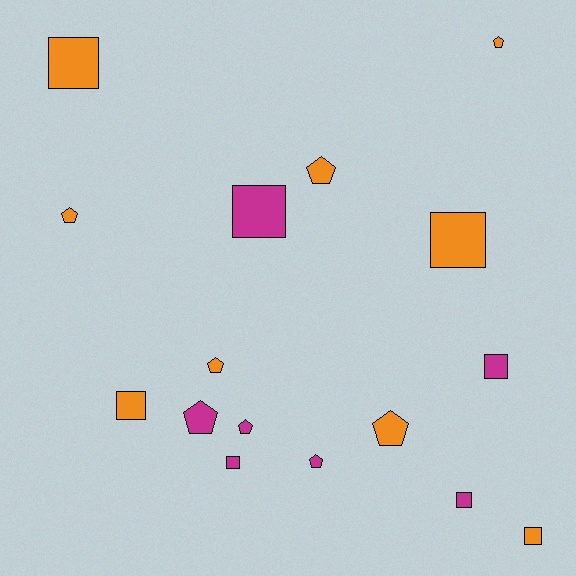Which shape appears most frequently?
Pentagon, with 8 objects.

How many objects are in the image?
There are 16 objects.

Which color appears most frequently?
Orange, with 9 objects.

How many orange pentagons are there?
There are 5 orange pentagons.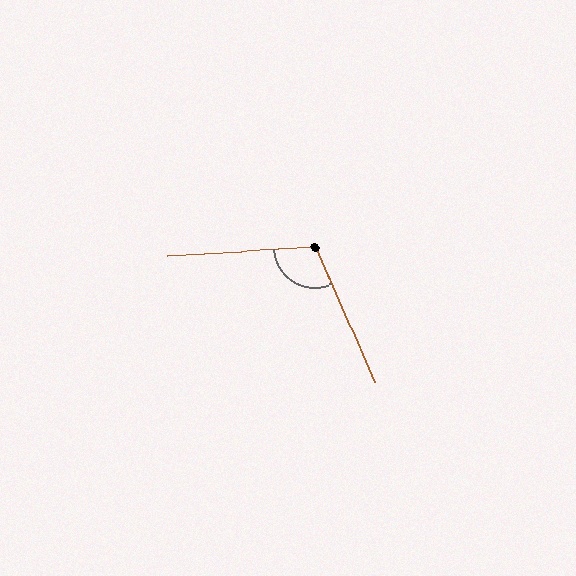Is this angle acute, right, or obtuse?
It is obtuse.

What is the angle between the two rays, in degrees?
Approximately 110 degrees.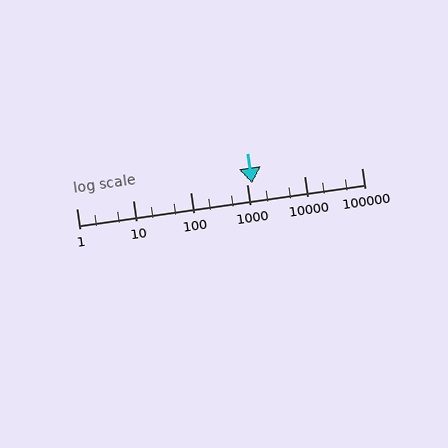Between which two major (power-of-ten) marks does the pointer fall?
The pointer is between 1000 and 10000.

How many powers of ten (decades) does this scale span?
The scale spans 5 decades, from 1 to 100000.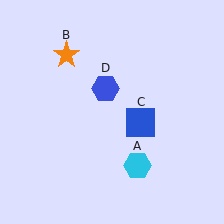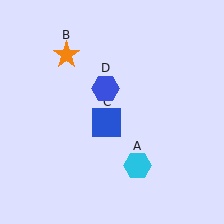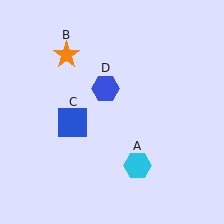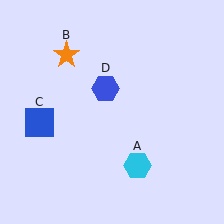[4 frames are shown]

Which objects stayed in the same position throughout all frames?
Cyan hexagon (object A) and orange star (object B) and blue hexagon (object D) remained stationary.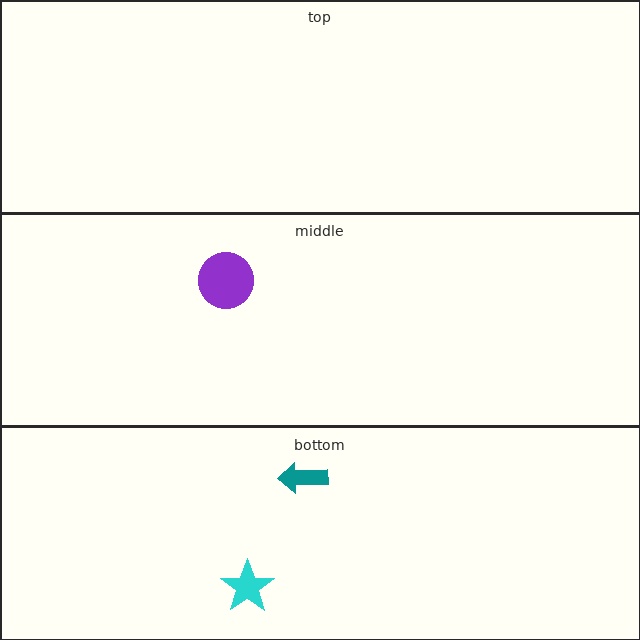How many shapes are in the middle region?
1.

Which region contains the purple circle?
The middle region.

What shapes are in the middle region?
The purple circle.